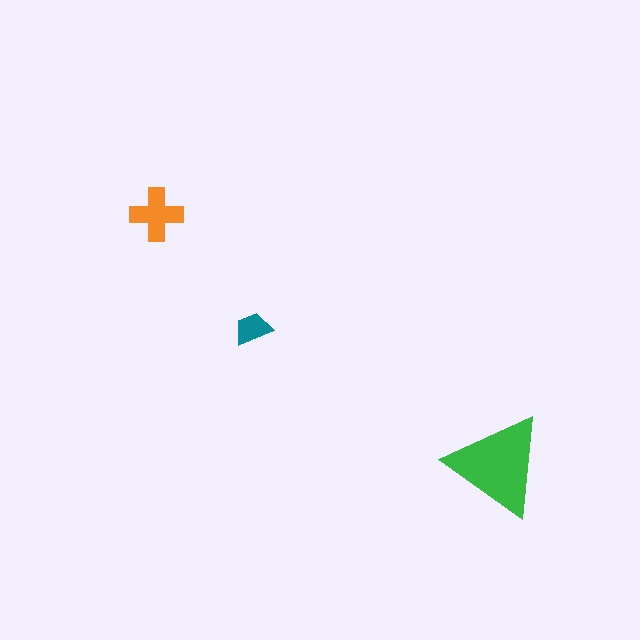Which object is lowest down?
The green triangle is bottommost.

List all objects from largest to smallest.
The green triangle, the orange cross, the teal trapezoid.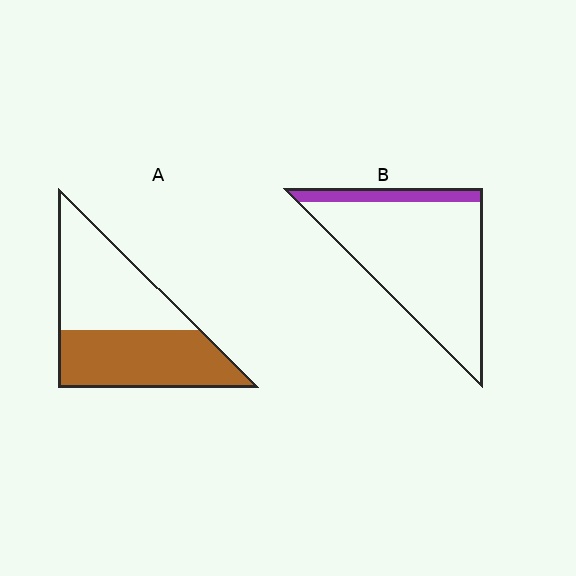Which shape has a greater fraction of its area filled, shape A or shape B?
Shape A.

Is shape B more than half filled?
No.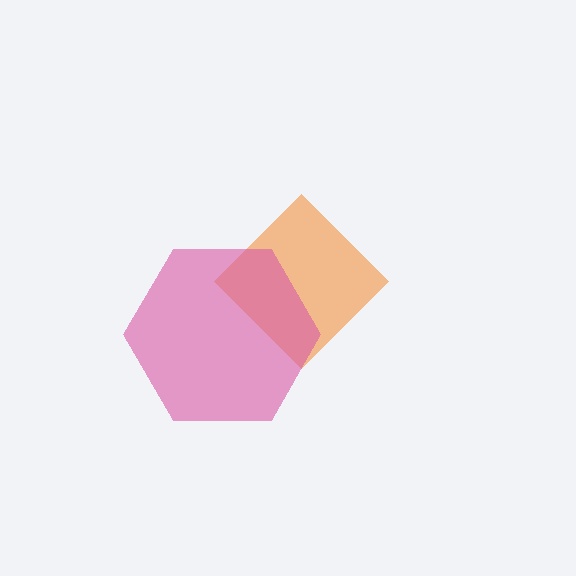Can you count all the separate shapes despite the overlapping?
Yes, there are 2 separate shapes.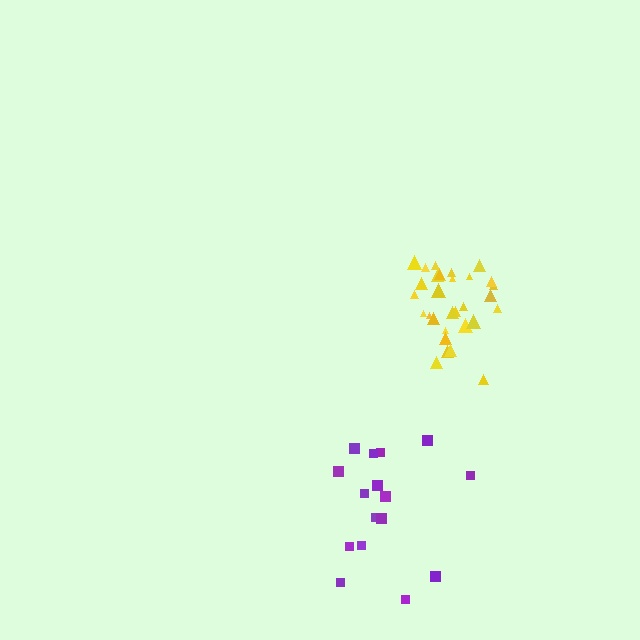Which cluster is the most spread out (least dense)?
Purple.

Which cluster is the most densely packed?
Yellow.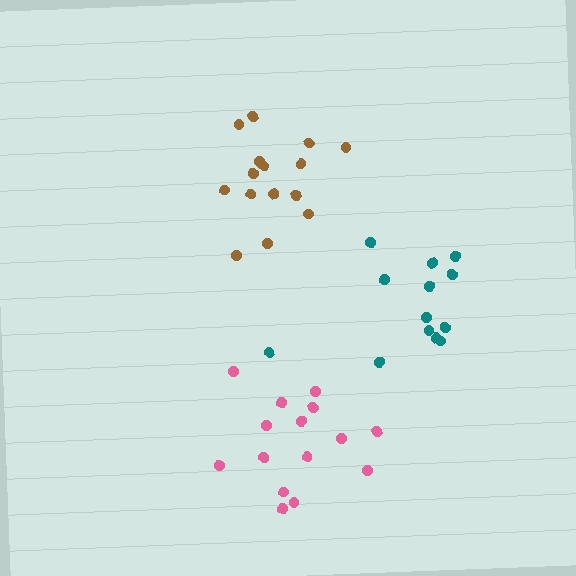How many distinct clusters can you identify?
There are 3 distinct clusters.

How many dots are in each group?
Group 1: 15 dots, Group 2: 15 dots, Group 3: 13 dots (43 total).